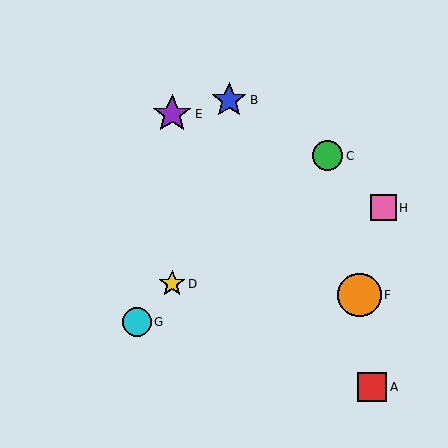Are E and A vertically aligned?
No, E is at x≈172 and A is at x≈372.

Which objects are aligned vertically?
Objects D, E are aligned vertically.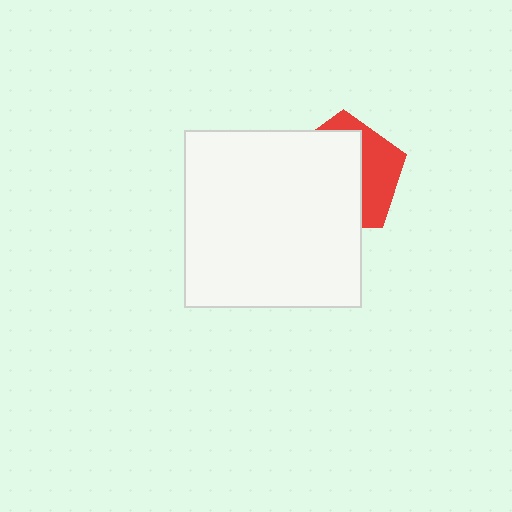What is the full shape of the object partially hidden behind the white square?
The partially hidden object is a red pentagon.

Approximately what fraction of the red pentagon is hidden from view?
Roughly 64% of the red pentagon is hidden behind the white square.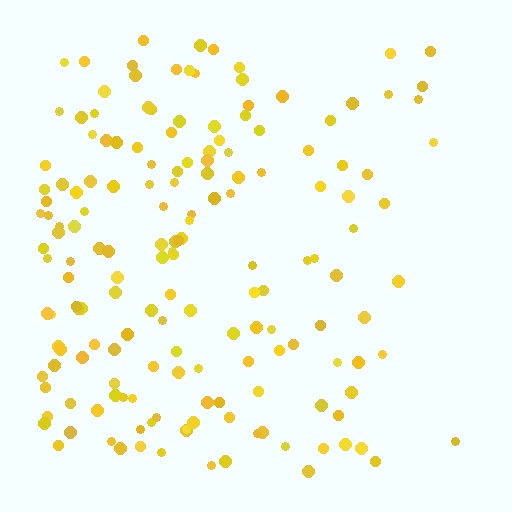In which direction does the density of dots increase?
From right to left, with the left side densest.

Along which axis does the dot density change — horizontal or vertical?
Horizontal.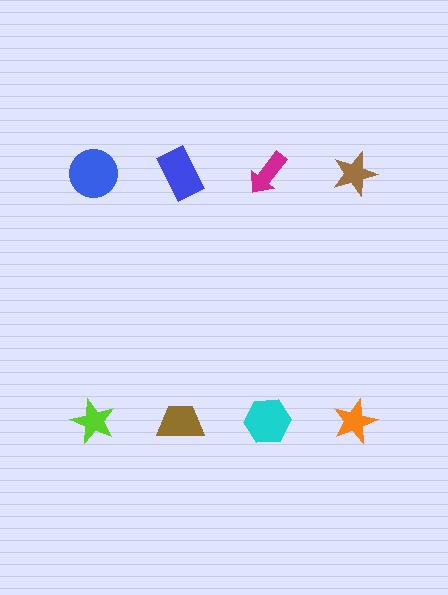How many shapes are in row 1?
4 shapes.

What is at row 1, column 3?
A magenta arrow.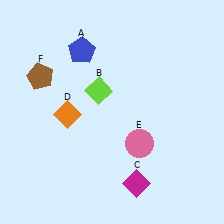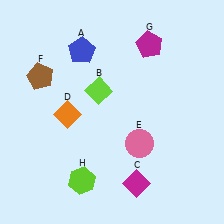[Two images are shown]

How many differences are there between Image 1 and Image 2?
There are 2 differences between the two images.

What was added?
A magenta pentagon (G), a lime hexagon (H) were added in Image 2.